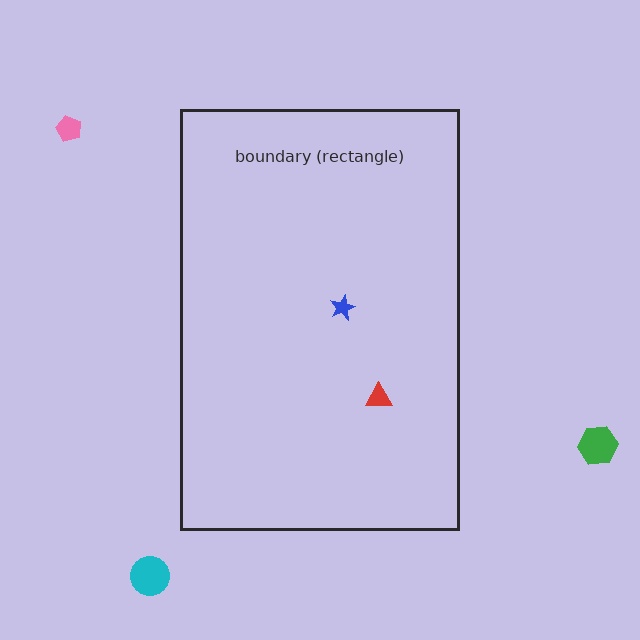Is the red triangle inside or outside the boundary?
Inside.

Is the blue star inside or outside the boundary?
Inside.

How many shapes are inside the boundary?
2 inside, 3 outside.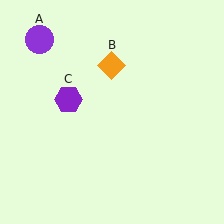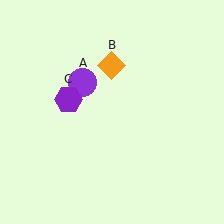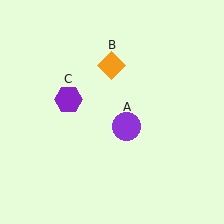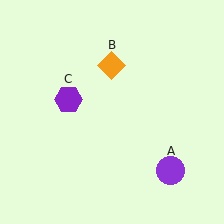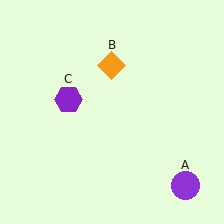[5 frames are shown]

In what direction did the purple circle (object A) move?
The purple circle (object A) moved down and to the right.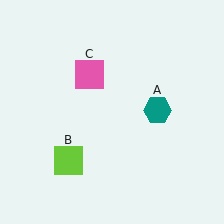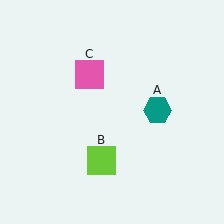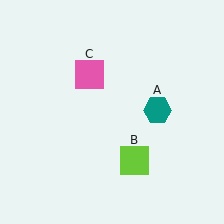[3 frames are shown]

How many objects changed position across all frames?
1 object changed position: lime square (object B).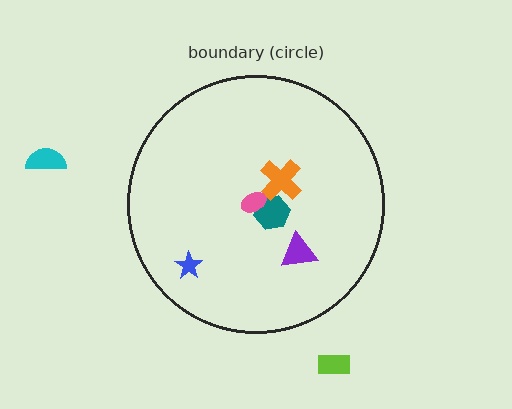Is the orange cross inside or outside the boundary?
Inside.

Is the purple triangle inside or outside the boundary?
Inside.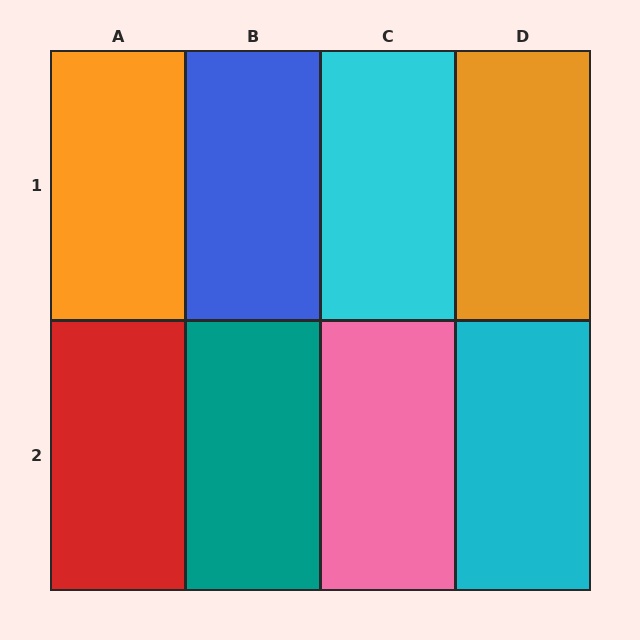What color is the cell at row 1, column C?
Cyan.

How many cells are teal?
1 cell is teal.